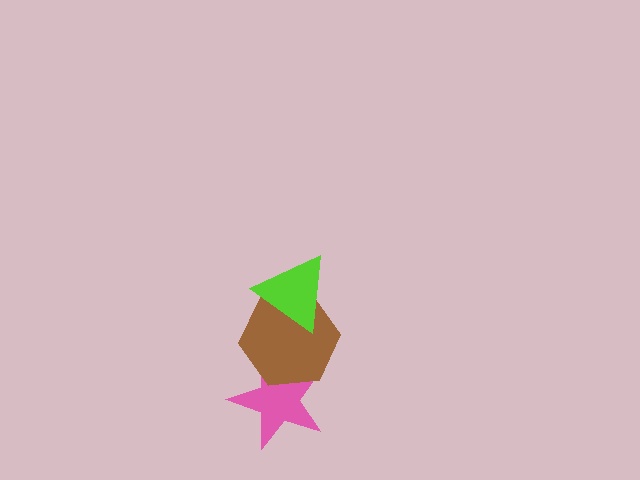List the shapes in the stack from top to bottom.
From top to bottom: the lime triangle, the brown hexagon, the pink star.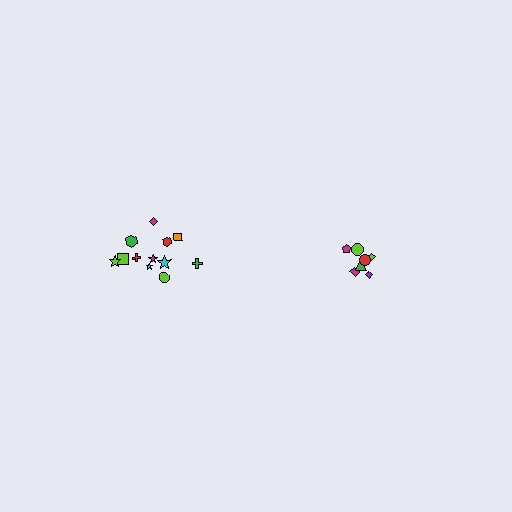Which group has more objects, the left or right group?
The left group.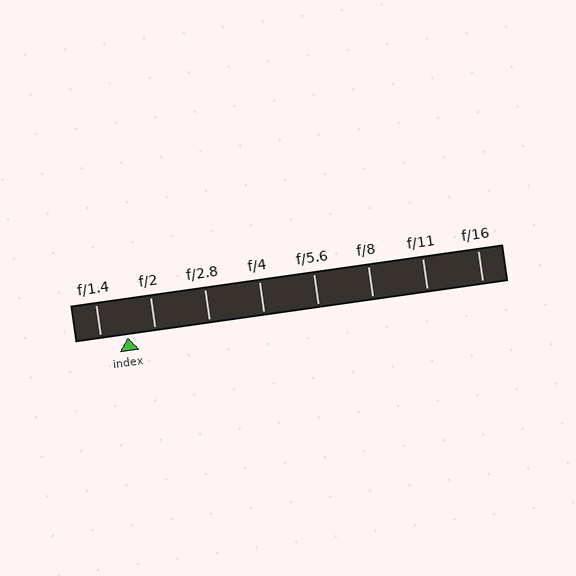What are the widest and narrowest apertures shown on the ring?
The widest aperture shown is f/1.4 and the narrowest is f/16.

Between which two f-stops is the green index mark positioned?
The index mark is between f/1.4 and f/2.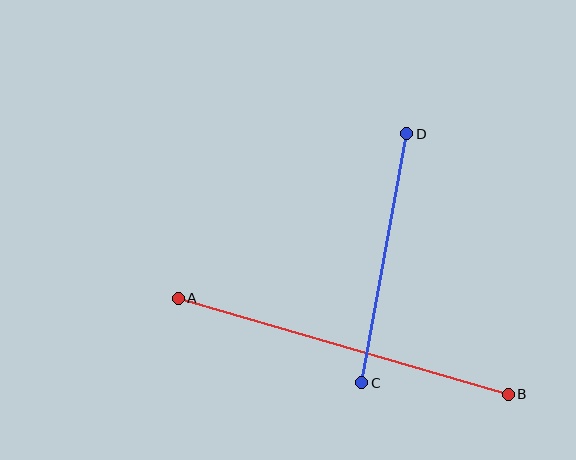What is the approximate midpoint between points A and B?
The midpoint is at approximately (343, 346) pixels.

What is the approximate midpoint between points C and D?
The midpoint is at approximately (384, 258) pixels.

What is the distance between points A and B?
The distance is approximately 343 pixels.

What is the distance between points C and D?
The distance is approximately 253 pixels.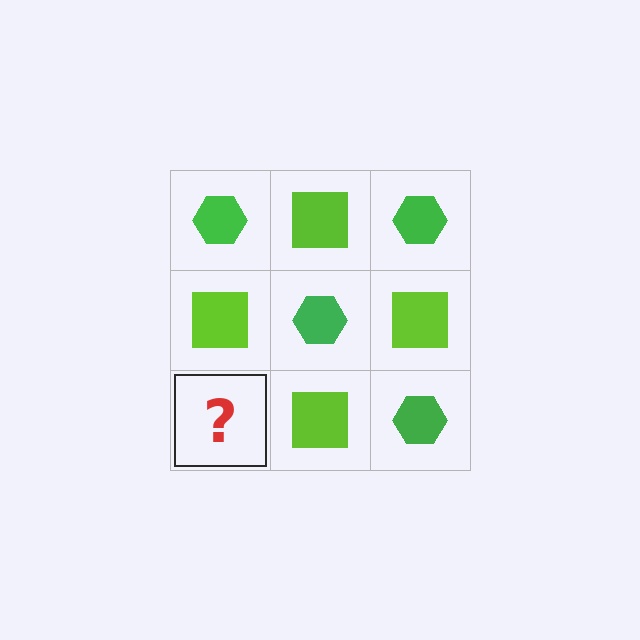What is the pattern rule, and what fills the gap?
The rule is that it alternates green hexagon and lime square in a checkerboard pattern. The gap should be filled with a green hexagon.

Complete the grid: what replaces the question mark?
The question mark should be replaced with a green hexagon.